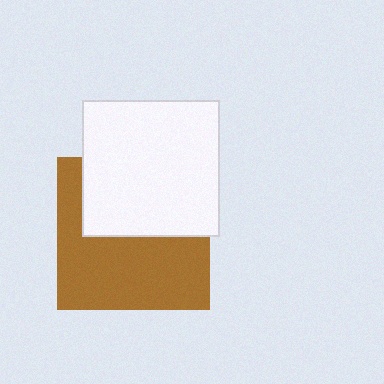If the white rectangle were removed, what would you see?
You would see the complete brown square.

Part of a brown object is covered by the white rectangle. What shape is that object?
It is a square.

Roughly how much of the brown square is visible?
About half of it is visible (roughly 56%).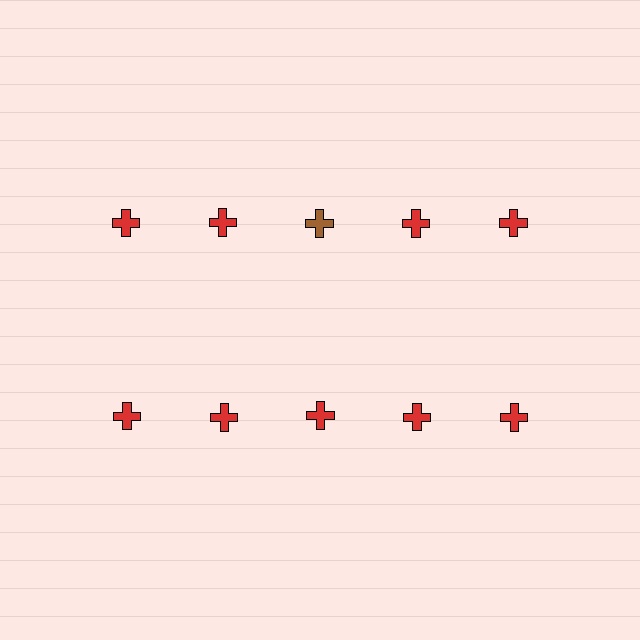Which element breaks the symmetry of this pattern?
The brown cross in the top row, center column breaks the symmetry. All other shapes are red crosses.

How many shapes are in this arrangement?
There are 10 shapes arranged in a grid pattern.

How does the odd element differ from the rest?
It has a different color: brown instead of red.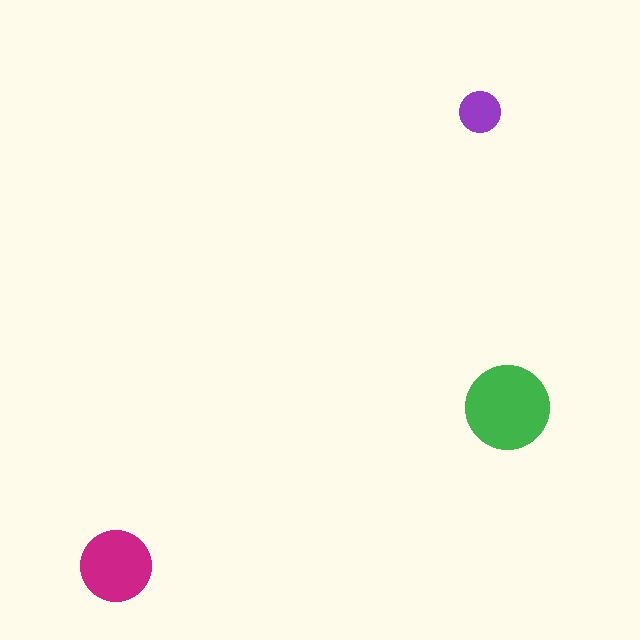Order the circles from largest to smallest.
the green one, the magenta one, the purple one.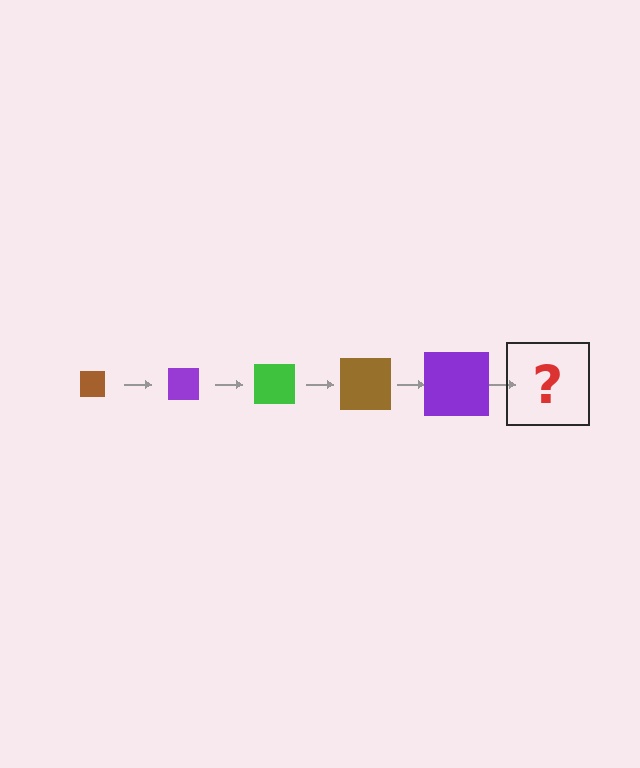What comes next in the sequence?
The next element should be a green square, larger than the previous one.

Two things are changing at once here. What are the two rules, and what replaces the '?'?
The two rules are that the square grows larger each step and the color cycles through brown, purple, and green. The '?' should be a green square, larger than the previous one.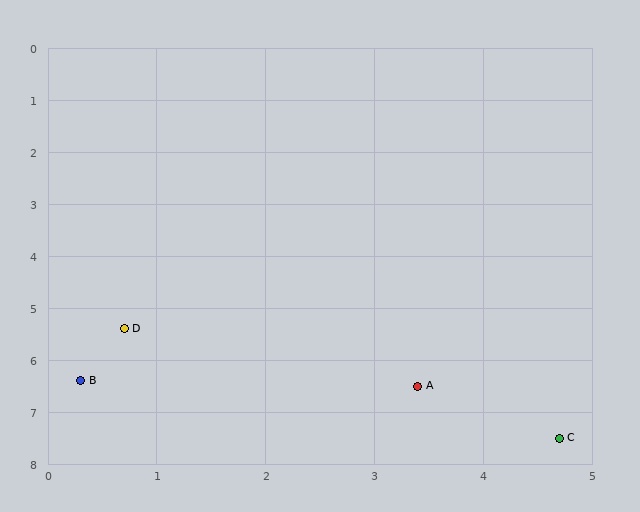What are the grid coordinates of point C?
Point C is at approximately (4.7, 7.5).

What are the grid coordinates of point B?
Point B is at approximately (0.3, 6.4).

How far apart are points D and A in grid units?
Points D and A are about 2.9 grid units apart.